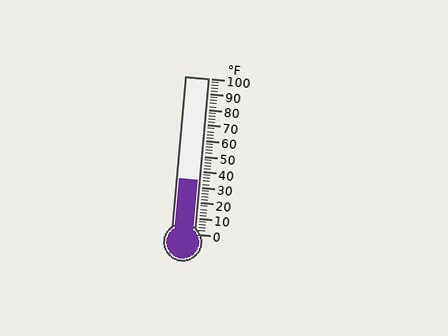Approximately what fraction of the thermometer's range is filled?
The thermometer is filled to approximately 35% of its range.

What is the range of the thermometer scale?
The thermometer scale ranges from 0°F to 100°F.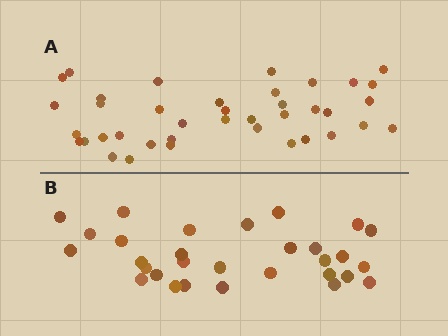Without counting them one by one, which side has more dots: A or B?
Region A (the top region) has more dots.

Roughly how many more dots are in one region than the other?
Region A has roughly 8 or so more dots than region B.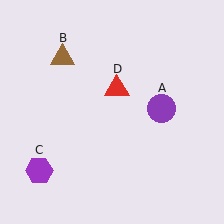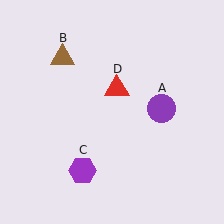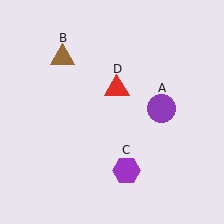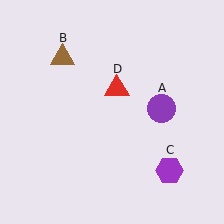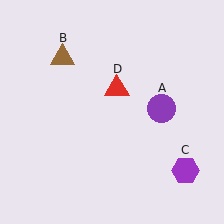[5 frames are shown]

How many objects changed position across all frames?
1 object changed position: purple hexagon (object C).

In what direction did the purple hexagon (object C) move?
The purple hexagon (object C) moved right.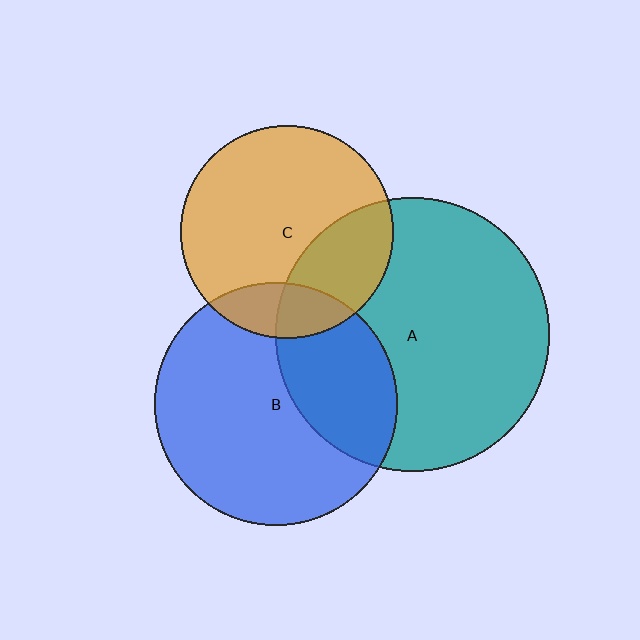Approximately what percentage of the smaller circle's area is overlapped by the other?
Approximately 35%.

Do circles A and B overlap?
Yes.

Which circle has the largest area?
Circle A (teal).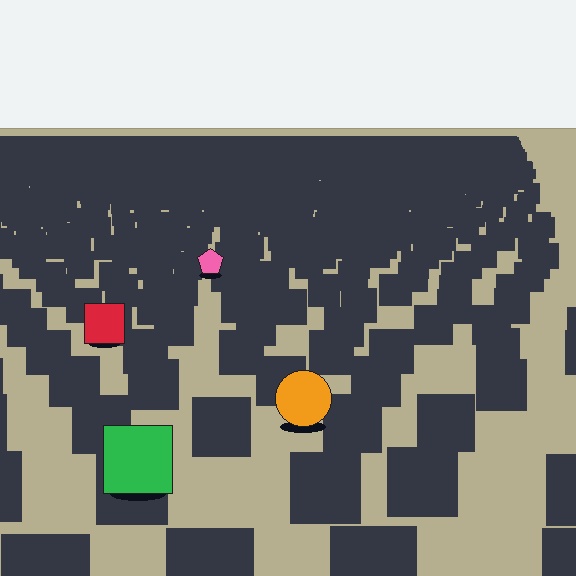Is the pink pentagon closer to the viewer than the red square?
No. The red square is closer — you can tell from the texture gradient: the ground texture is coarser near it.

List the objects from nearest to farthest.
From nearest to farthest: the green square, the orange circle, the red square, the pink pentagon.